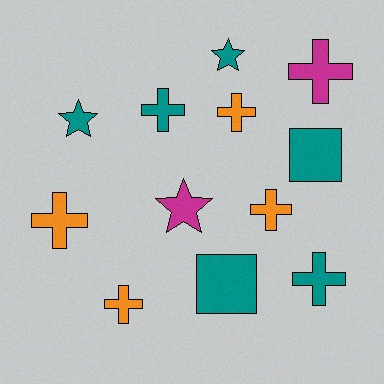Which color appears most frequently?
Teal, with 6 objects.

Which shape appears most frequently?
Cross, with 7 objects.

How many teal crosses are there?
There are 2 teal crosses.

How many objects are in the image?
There are 12 objects.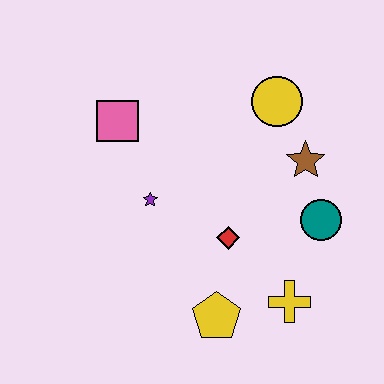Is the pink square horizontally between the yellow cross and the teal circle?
No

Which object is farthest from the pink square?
The yellow cross is farthest from the pink square.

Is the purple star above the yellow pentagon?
Yes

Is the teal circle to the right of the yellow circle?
Yes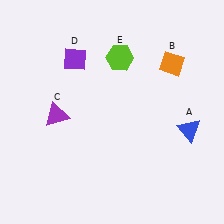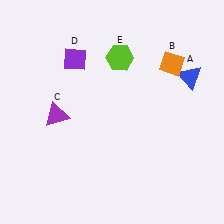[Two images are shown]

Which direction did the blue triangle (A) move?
The blue triangle (A) moved up.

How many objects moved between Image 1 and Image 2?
1 object moved between the two images.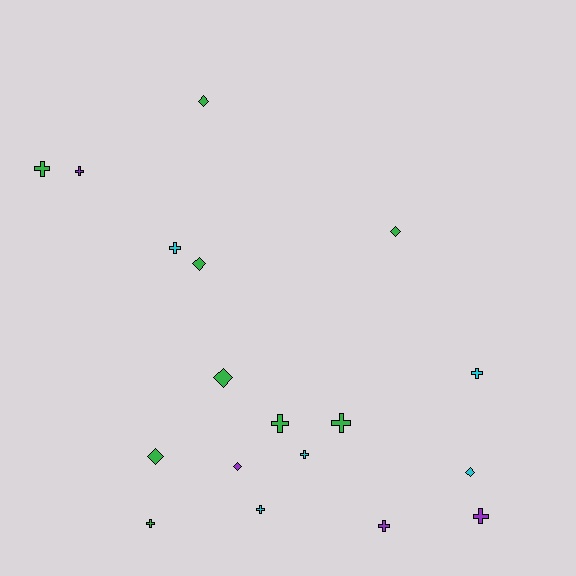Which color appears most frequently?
Green, with 9 objects.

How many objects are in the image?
There are 18 objects.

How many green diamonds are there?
There are 5 green diamonds.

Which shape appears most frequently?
Cross, with 11 objects.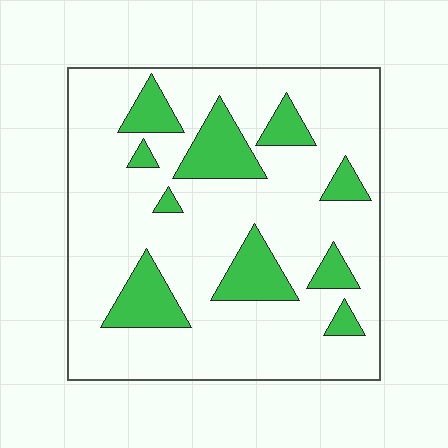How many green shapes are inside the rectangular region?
10.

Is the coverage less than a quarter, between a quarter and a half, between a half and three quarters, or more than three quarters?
Less than a quarter.